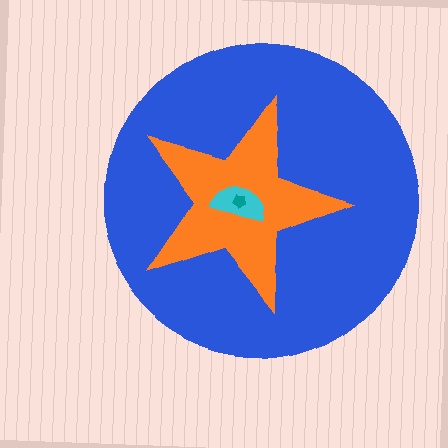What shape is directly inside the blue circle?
The orange star.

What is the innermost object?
The teal pentagon.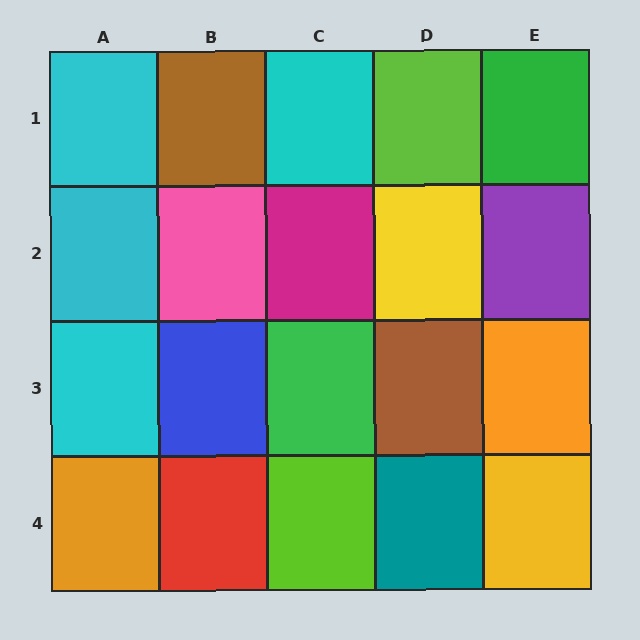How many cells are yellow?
2 cells are yellow.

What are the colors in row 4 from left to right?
Orange, red, lime, teal, yellow.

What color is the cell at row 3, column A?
Cyan.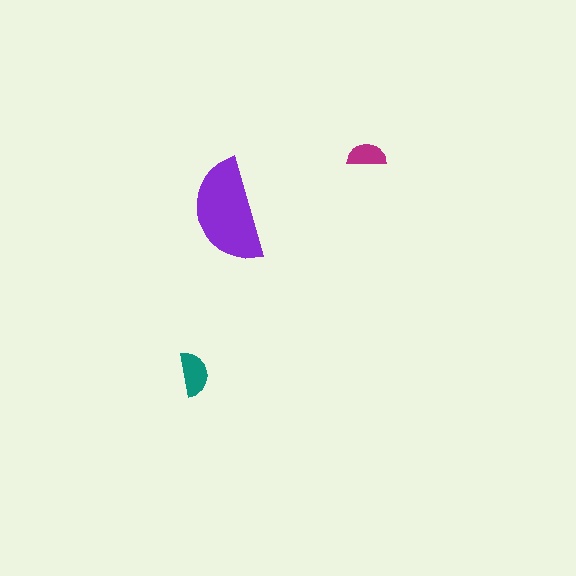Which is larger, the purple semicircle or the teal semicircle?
The purple one.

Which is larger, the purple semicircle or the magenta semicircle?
The purple one.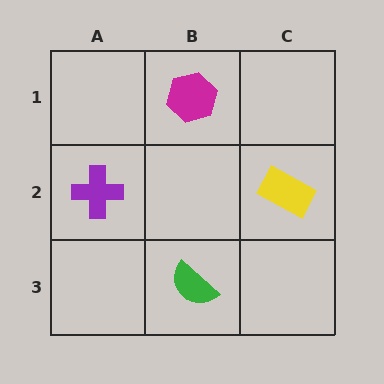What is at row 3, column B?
A green semicircle.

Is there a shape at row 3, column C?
No, that cell is empty.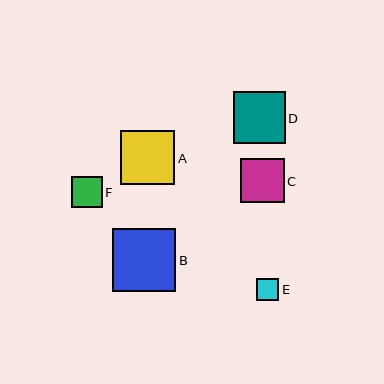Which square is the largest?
Square B is the largest with a size of approximately 63 pixels.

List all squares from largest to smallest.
From largest to smallest: B, A, D, C, F, E.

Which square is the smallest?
Square E is the smallest with a size of approximately 22 pixels.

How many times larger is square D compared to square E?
Square D is approximately 2.4 times the size of square E.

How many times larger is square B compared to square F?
Square B is approximately 2.1 times the size of square F.